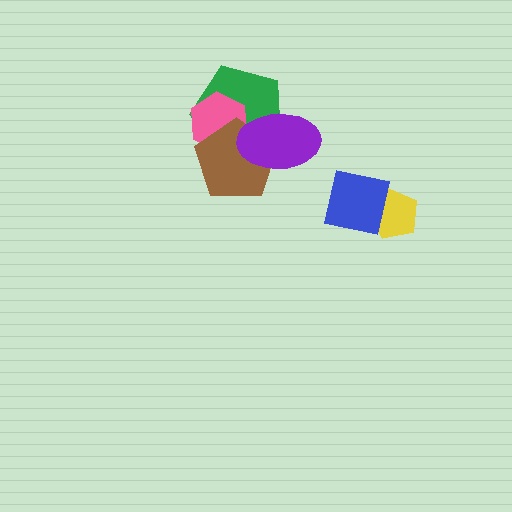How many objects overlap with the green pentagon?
3 objects overlap with the green pentagon.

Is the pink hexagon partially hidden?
Yes, it is partially covered by another shape.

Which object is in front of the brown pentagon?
The purple ellipse is in front of the brown pentagon.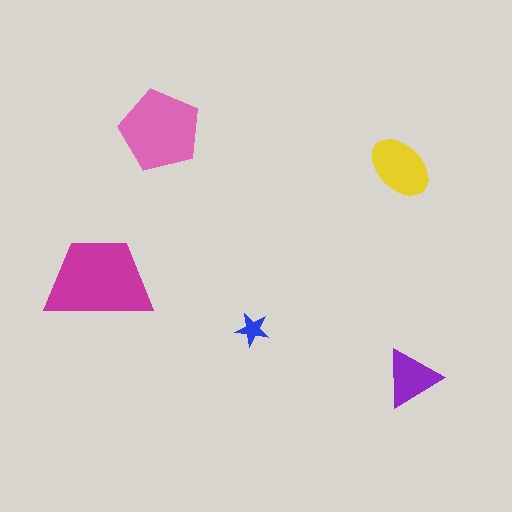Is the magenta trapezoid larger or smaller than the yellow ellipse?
Larger.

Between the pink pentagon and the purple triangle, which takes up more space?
The pink pentagon.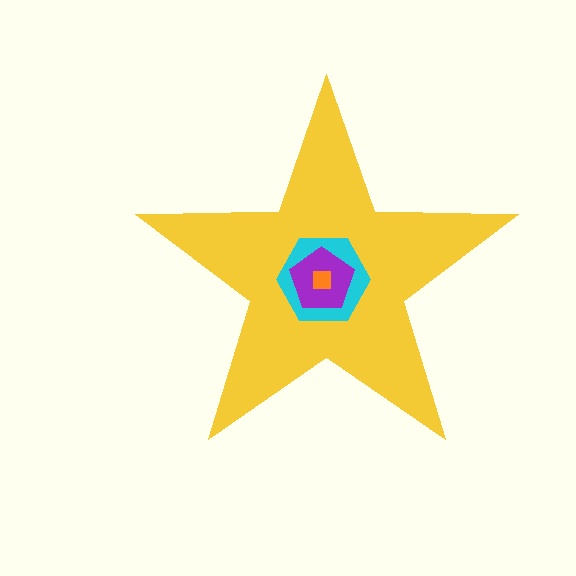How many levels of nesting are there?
4.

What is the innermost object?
The orange square.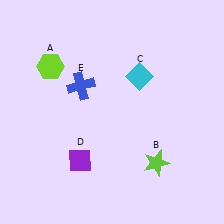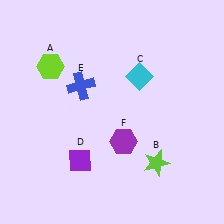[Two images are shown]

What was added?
A purple hexagon (F) was added in Image 2.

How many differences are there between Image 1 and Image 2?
There is 1 difference between the two images.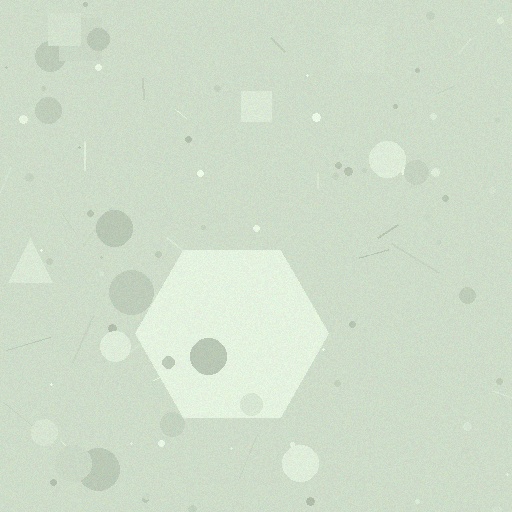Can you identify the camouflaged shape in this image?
The camouflaged shape is a hexagon.